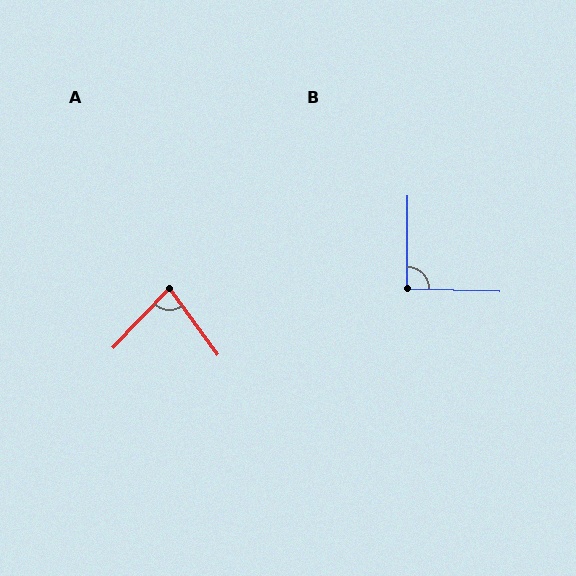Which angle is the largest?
B, at approximately 92 degrees.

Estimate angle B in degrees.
Approximately 92 degrees.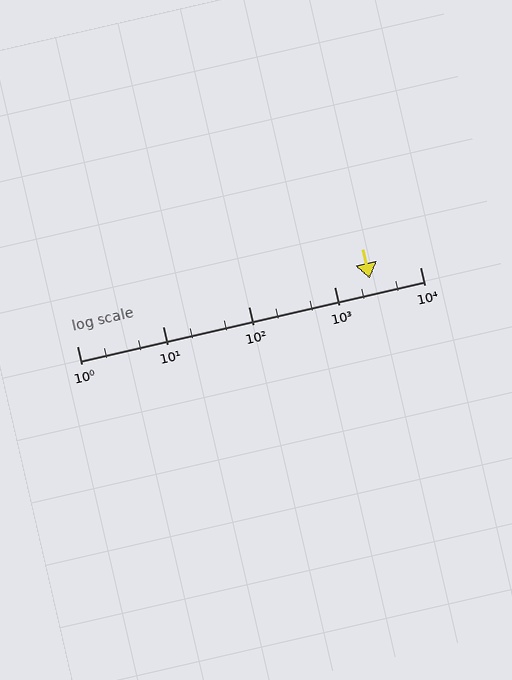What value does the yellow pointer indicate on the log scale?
The pointer indicates approximately 2600.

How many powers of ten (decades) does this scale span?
The scale spans 4 decades, from 1 to 10000.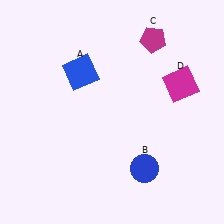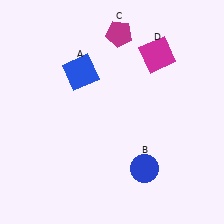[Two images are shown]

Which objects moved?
The objects that moved are: the magenta pentagon (C), the magenta square (D).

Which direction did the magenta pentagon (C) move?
The magenta pentagon (C) moved left.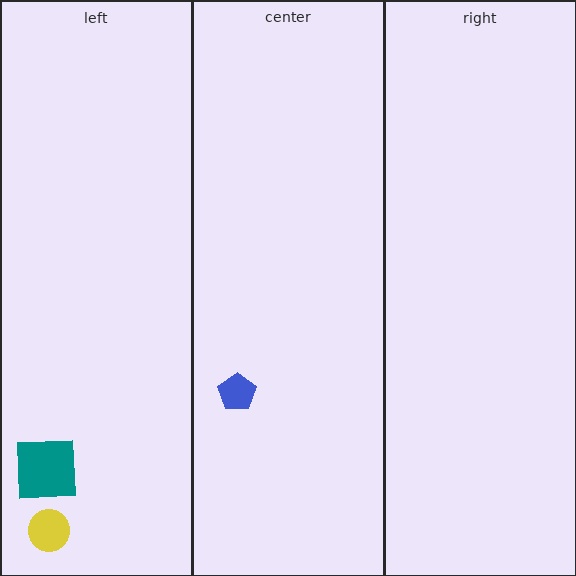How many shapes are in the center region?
1.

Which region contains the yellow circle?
The left region.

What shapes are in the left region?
The teal square, the yellow circle.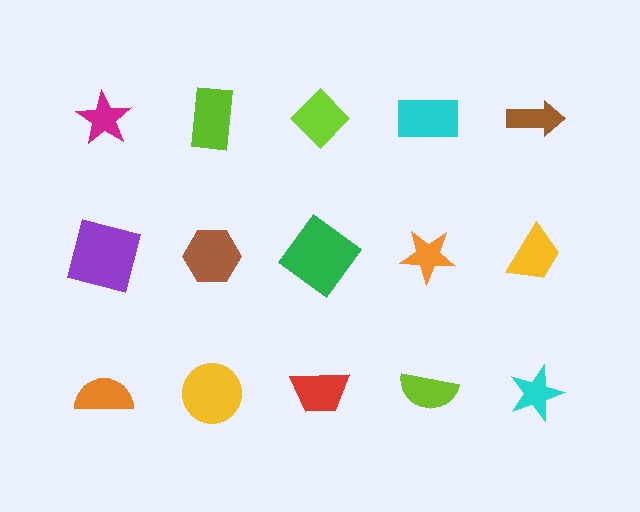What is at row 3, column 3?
A red trapezoid.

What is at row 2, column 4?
An orange star.